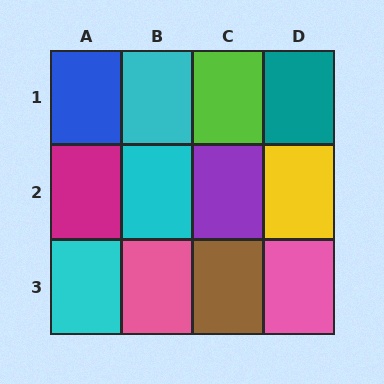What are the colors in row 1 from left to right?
Blue, cyan, lime, teal.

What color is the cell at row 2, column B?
Cyan.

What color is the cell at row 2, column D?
Yellow.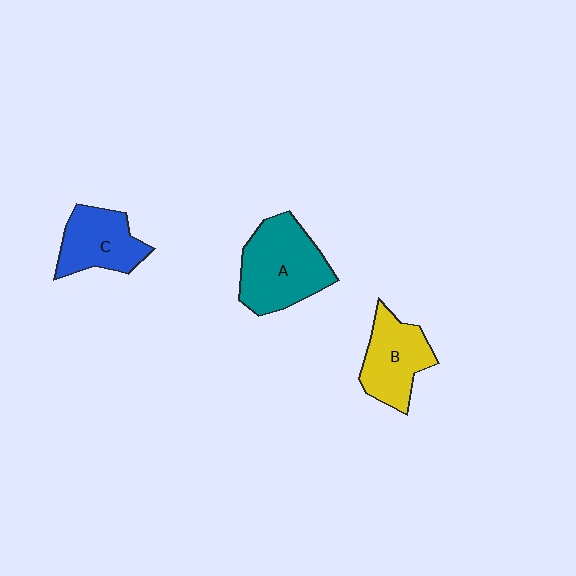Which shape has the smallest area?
Shape C (blue).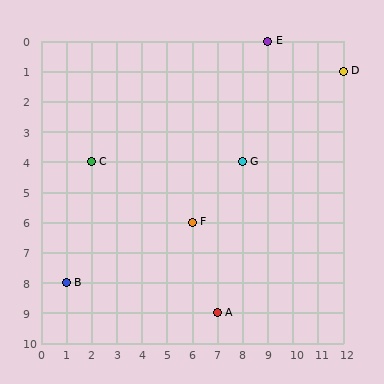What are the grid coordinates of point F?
Point F is at grid coordinates (6, 6).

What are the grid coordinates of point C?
Point C is at grid coordinates (2, 4).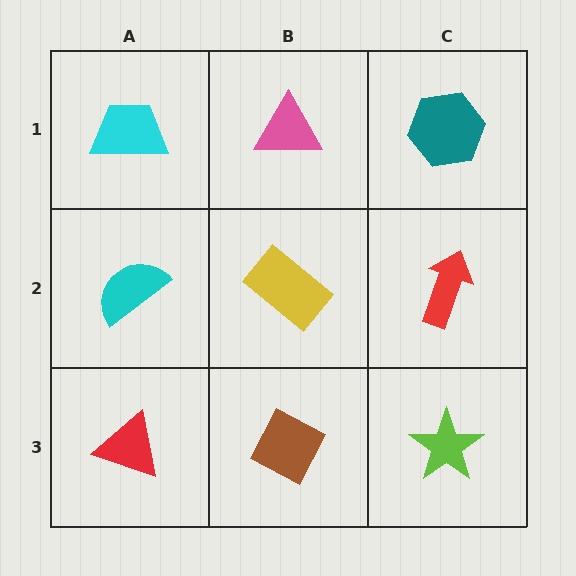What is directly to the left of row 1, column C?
A pink triangle.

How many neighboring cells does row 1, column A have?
2.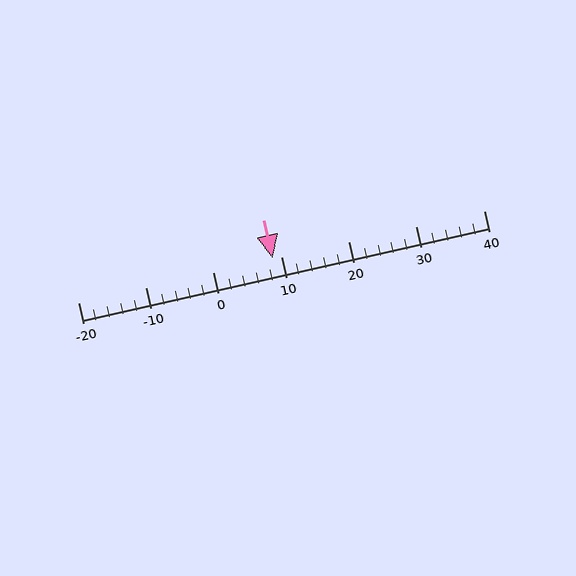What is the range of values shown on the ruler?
The ruler shows values from -20 to 40.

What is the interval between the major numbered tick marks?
The major tick marks are spaced 10 units apart.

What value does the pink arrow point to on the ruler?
The pink arrow points to approximately 9.